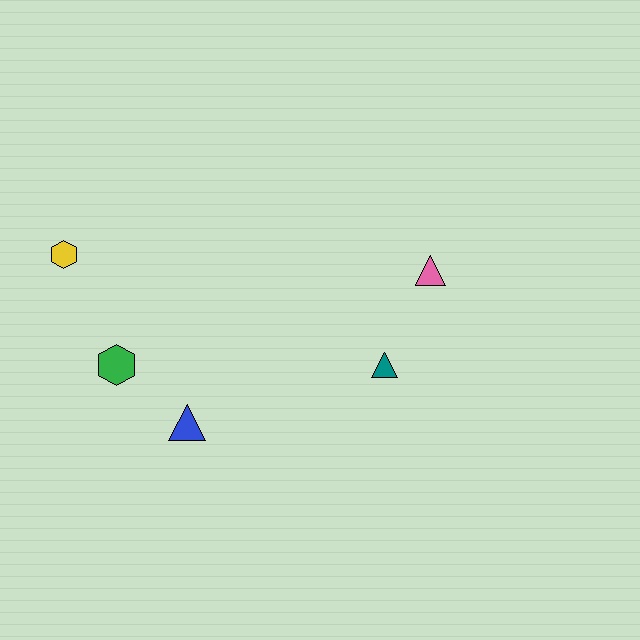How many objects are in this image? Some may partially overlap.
There are 5 objects.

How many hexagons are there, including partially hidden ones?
There are 2 hexagons.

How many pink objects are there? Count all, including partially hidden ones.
There is 1 pink object.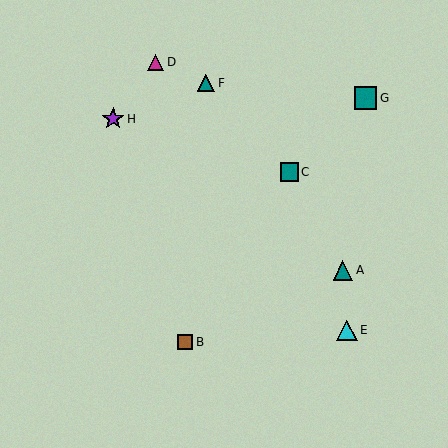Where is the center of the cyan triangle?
The center of the cyan triangle is at (347, 330).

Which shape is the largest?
The teal square (labeled G) is the largest.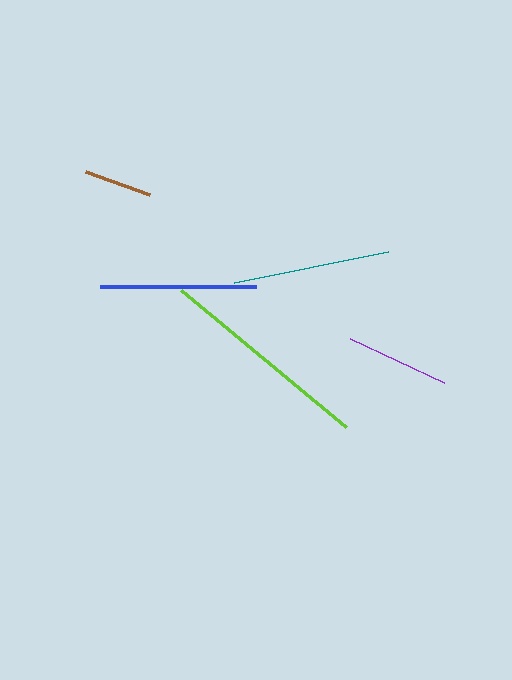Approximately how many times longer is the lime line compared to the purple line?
The lime line is approximately 2.1 times the length of the purple line.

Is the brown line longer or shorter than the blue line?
The blue line is longer than the brown line.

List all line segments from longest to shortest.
From longest to shortest: lime, teal, blue, purple, brown.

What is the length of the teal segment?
The teal segment is approximately 158 pixels long.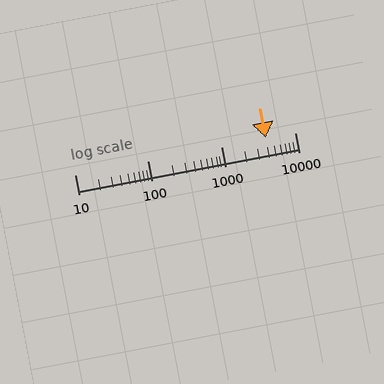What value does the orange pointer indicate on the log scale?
The pointer indicates approximately 4000.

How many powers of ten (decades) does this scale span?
The scale spans 3 decades, from 10 to 10000.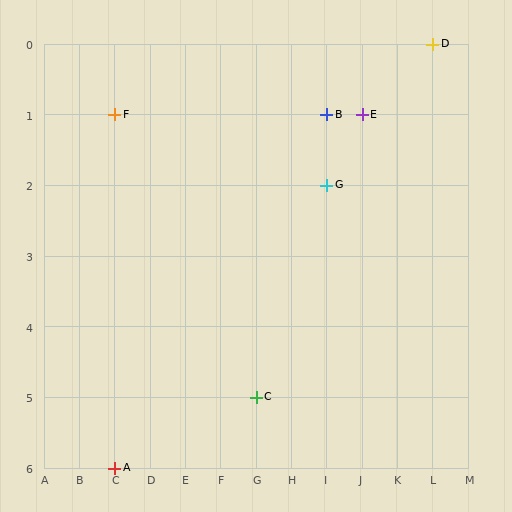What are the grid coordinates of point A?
Point A is at grid coordinates (C, 6).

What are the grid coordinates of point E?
Point E is at grid coordinates (J, 1).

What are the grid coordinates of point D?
Point D is at grid coordinates (L, 0).